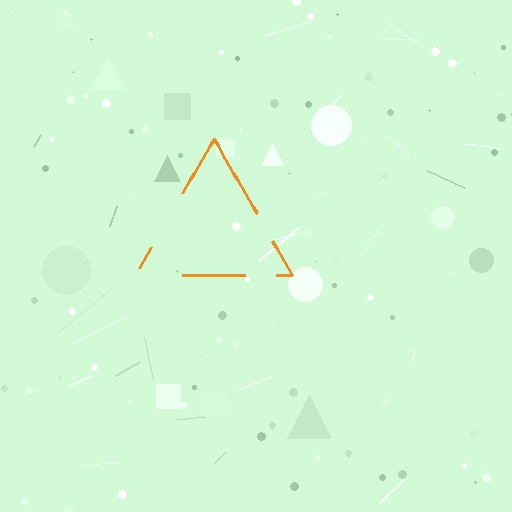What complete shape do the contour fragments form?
The contour fragments form a triangle.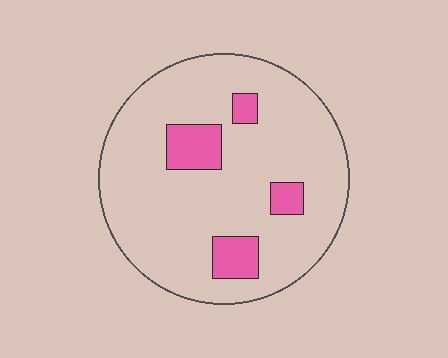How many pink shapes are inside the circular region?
4.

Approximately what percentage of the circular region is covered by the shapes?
Approximately 15%.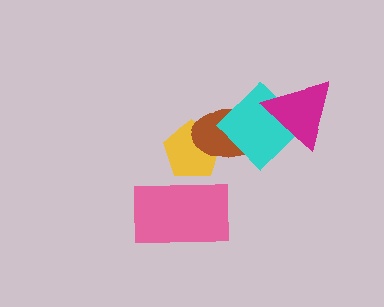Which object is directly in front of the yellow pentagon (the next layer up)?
The brown ellipse is directly in front of the yellow pentagon.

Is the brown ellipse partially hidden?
Yes, it is partially covered by another shape.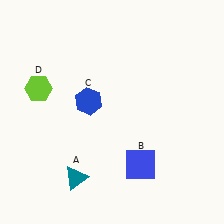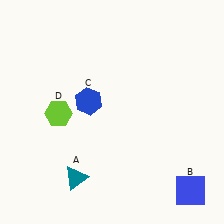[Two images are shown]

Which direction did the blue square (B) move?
The blue square (B) moved right.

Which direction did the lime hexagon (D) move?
The lime hexagon (D) moved down.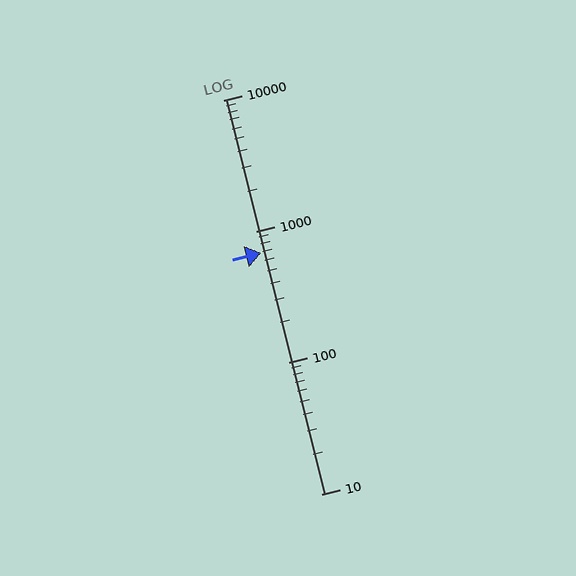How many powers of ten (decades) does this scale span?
The scale spans 3 decades, from 10 to 10000.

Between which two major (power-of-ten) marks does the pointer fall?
The pointer is between 100 and 1000.